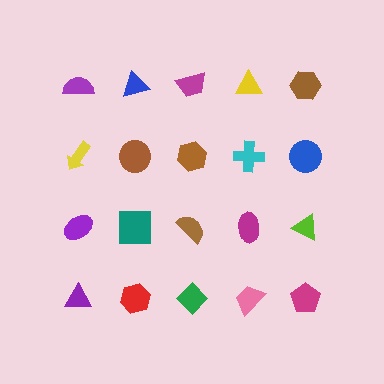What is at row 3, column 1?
A purple ellipse.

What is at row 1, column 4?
A yellow triangle.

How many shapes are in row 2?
5 shapes.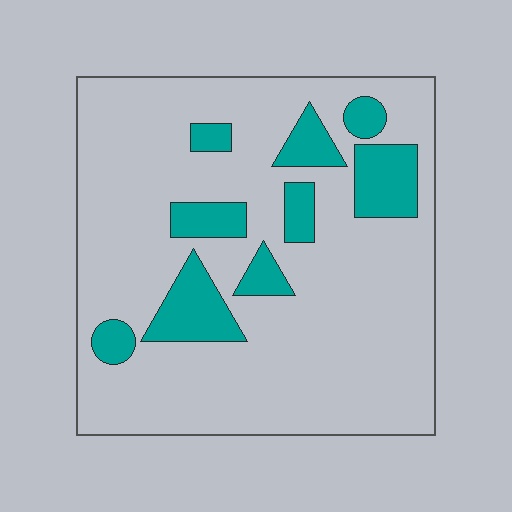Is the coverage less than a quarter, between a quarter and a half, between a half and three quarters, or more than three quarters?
Less than a quarter.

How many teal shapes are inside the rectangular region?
9.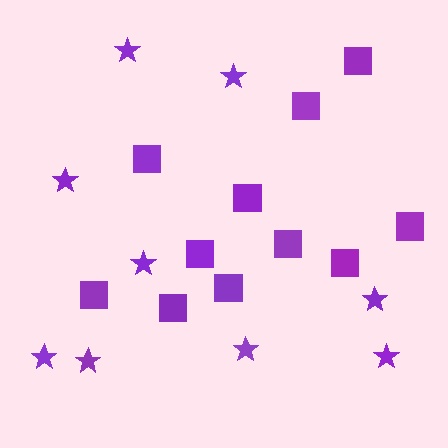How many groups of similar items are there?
There are 2 groups: one group of stars (9) and one group of squares (11).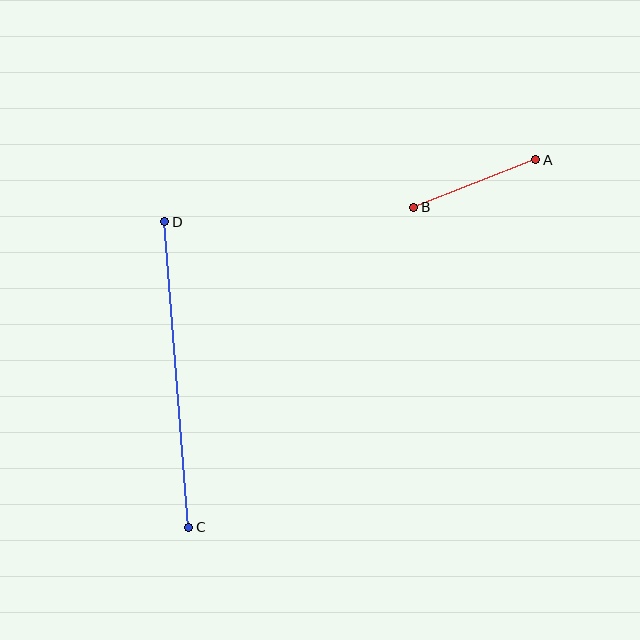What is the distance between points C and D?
The distance is approximately 306 pixels.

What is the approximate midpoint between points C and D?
The midpoint is at approximately (177, 374) pixels.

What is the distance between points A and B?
The distance is approximately 131 pixels.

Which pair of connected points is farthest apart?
Points C and D are farthest apart.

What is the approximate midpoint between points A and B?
The midpoint is at approximately (475, 183) pixels.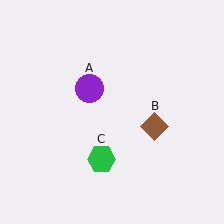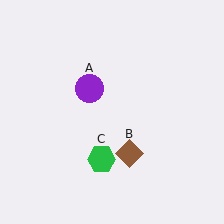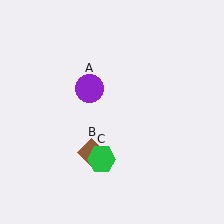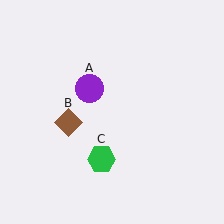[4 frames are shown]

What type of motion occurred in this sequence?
The brown diamond (object B) rotated clockwise around the center of the scene.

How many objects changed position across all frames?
1 object changed position: brown diamond (object B).